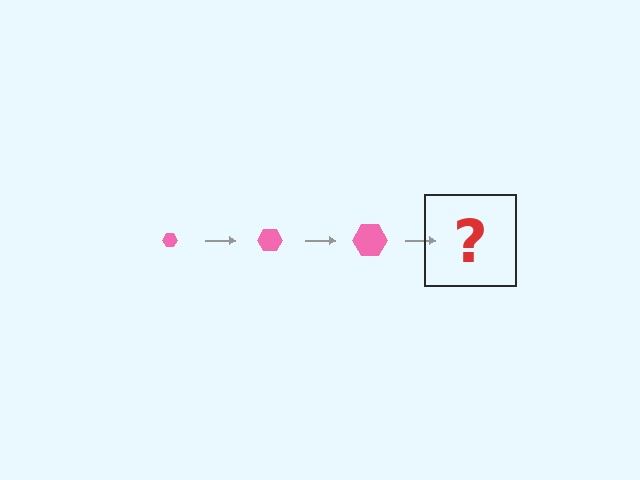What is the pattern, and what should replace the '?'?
The pattern is that the hexagon gets progressively larger each step. The '?' should be a pink hexagon, larger than the previous one.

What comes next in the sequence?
The next element should be a pink hexagon, larger than the previous one.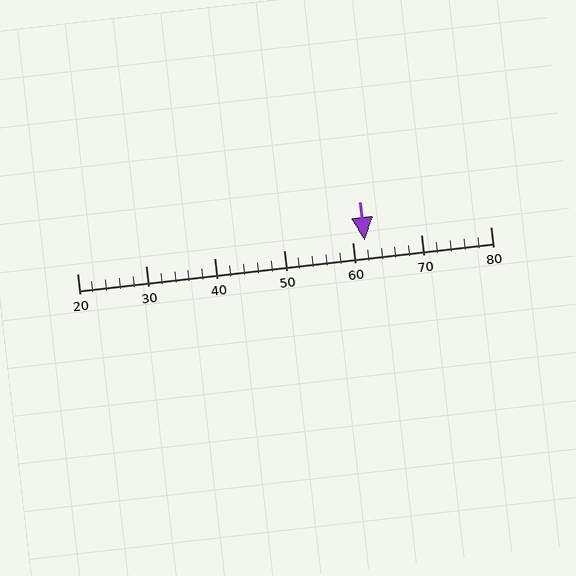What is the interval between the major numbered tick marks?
The major tick marks are spaced 10 units apart.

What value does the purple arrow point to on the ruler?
The purple arrow points to approximately 62.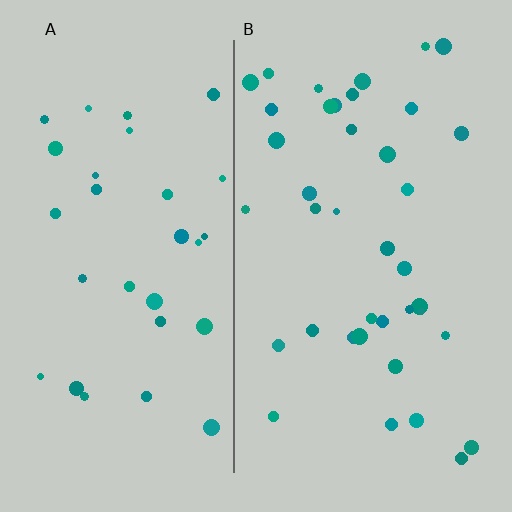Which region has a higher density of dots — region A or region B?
B (the right).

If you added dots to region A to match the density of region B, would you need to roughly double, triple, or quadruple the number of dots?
Approximately double.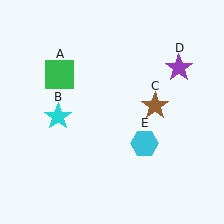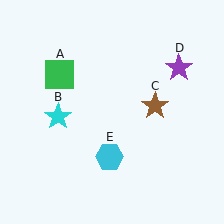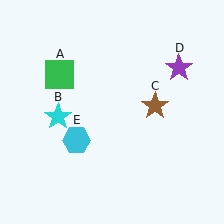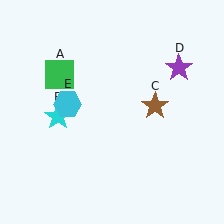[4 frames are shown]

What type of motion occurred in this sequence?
The cyan hexagon (object E) rotated clockwise around the center of the scene.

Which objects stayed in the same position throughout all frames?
Green square (object A) and cyan star (object B) and brown star (object C) and purple star (object D) remained stationary.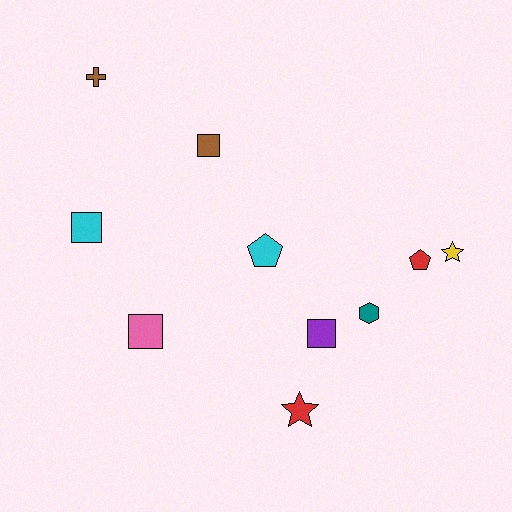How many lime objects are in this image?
There are no lime objects.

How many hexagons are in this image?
There is 1 hexagon.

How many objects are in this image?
There are 10 objects.